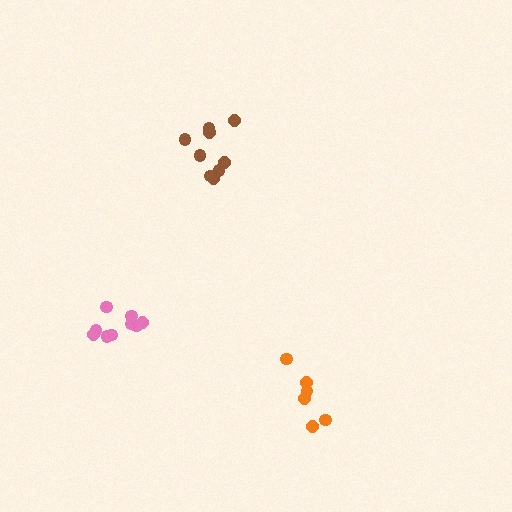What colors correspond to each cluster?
The clusters are colored: brown, orange, pink.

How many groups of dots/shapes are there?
There are 3 groups.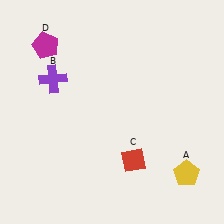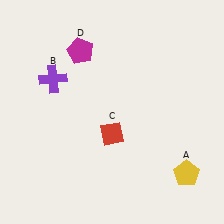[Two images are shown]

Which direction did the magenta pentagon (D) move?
The magenta pentagon (D) moved right.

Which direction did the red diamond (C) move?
The red diamond (C) moved up.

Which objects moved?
The objects that moved are: the red diamond (C), the magenta pentagon (D).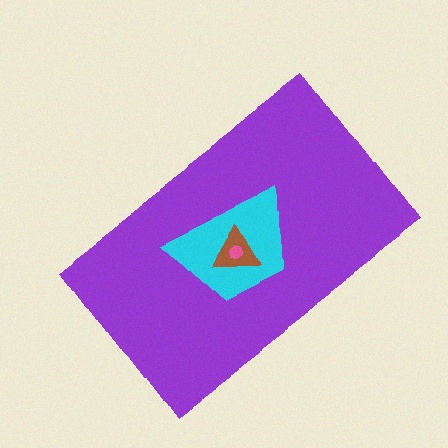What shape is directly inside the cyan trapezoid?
The brown triangle.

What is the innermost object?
The pink hexagon.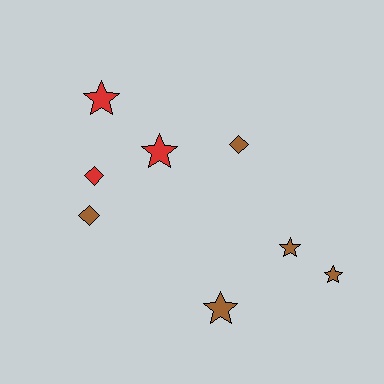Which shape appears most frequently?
Star, with 5 objects.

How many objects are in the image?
There are 8 objects.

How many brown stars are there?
There are 3 brown stars.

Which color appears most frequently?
Brown, with 5 objects.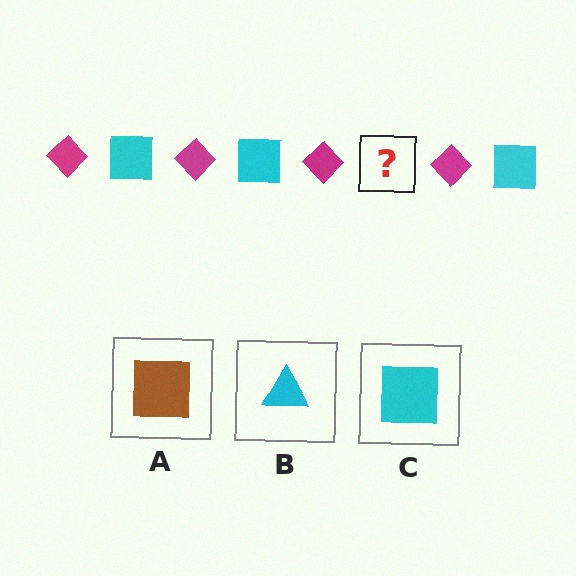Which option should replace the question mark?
Option C.